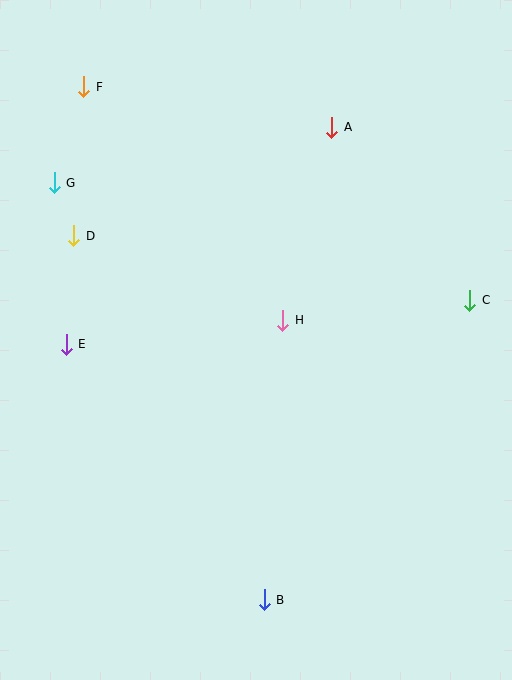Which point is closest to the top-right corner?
Point A is closest to the top-right corner.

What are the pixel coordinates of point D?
Point D is at (74, 236).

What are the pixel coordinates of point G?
Point G is at (54, 183).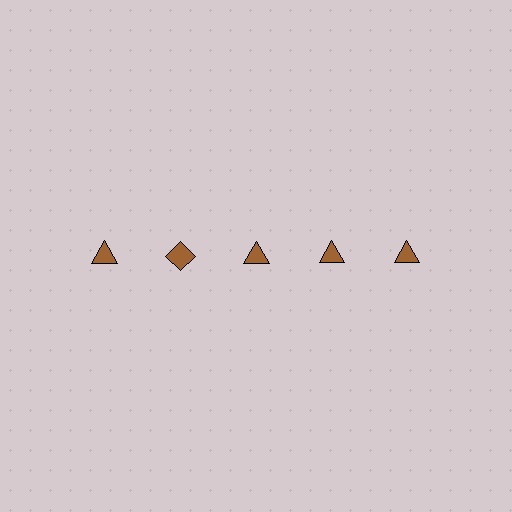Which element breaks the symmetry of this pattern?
The brown diamond in the top row, second from left column breaks the symmetry. All other shapes are brown triangles.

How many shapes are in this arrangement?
There are 5 shapes arranged in a grid pattern.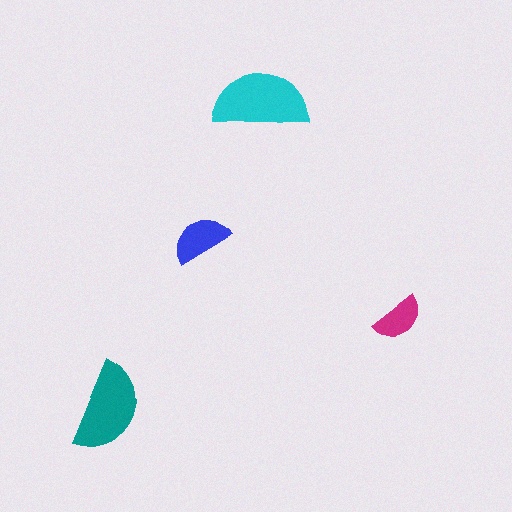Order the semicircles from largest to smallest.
the cyan one, the teal one, the blue one, the magenta one.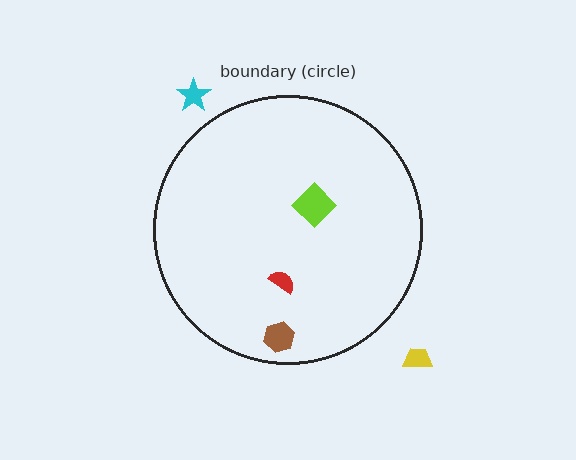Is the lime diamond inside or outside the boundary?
Inside.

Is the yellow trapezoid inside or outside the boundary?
Outside.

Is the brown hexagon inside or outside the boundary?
Inside.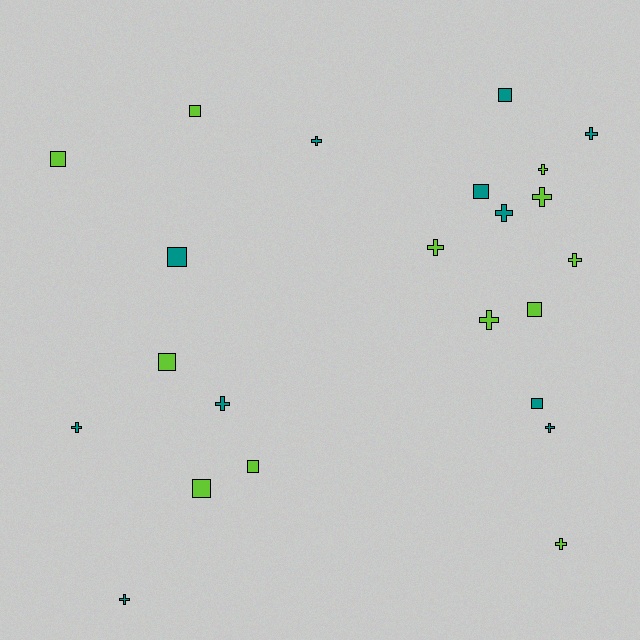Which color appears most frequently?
Lime, with 12 objects.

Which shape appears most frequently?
Cross, with 13 objects.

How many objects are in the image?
There are 23 objects.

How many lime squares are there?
There are 6 lime squares.